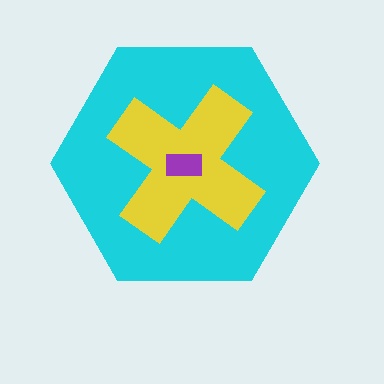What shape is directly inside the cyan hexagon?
The yellow cross.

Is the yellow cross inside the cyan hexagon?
Yes.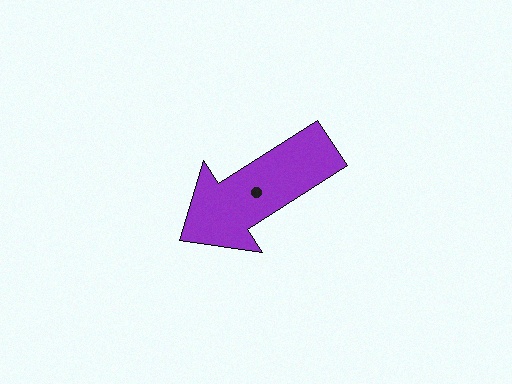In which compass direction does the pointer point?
Southwest.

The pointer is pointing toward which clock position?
Roughly 8 o'clock.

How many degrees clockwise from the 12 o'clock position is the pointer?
Approximately 237 degrees.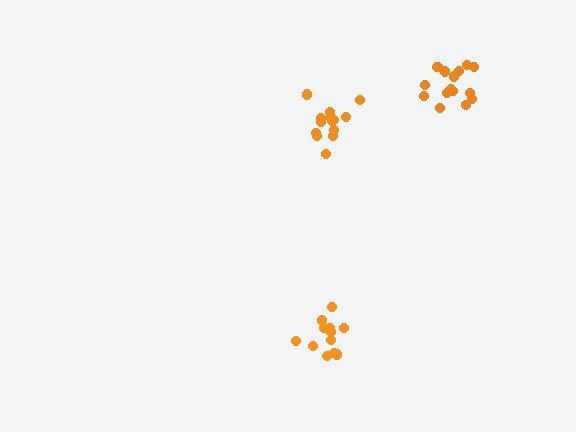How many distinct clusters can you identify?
There are 3 distinct clusters.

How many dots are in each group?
Group 1: 14 dots, Group 2: 12 dots, Group 3: 15 dots (41 total).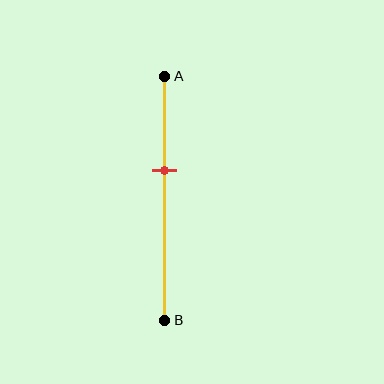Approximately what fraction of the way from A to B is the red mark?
The red mark is approximately 40% of the way from A to B.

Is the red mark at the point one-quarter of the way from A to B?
No, the mark is at about 40% from A, not at the 25% one-quarter point.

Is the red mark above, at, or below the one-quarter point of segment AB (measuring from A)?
The red mark is below the one-quarter point of segment AB.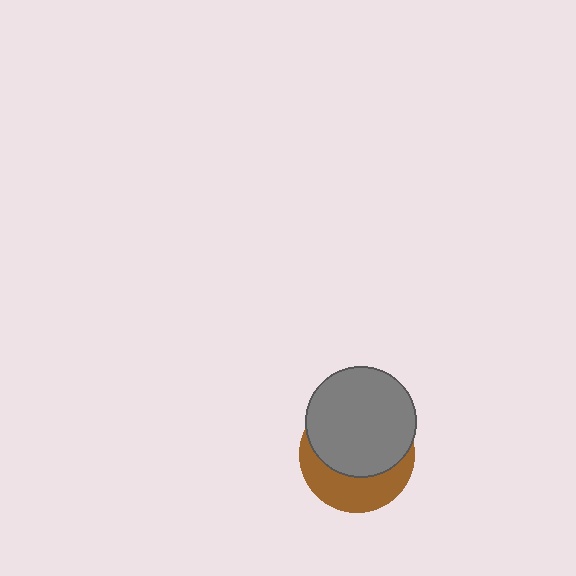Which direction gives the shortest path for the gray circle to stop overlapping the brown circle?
Moving up gives the shortest separation.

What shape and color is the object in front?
The object in front is a gray circle.